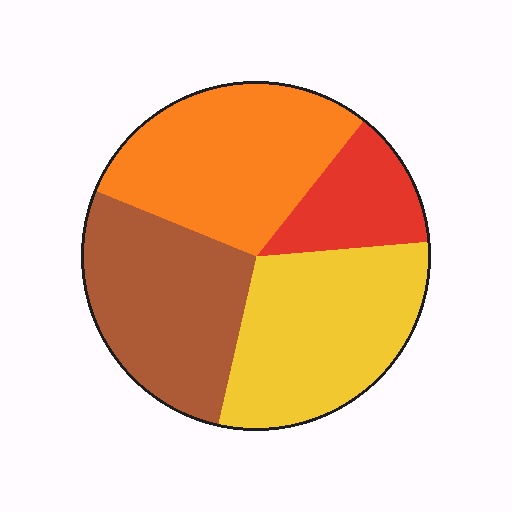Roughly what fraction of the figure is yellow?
Yellow covers roughly 30% of the figure.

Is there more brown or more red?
Brown.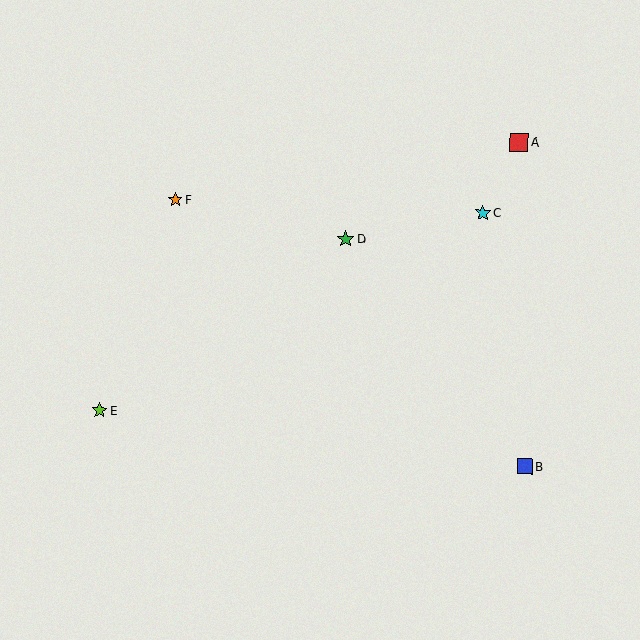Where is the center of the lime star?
The center of the lime star is at (99, 411).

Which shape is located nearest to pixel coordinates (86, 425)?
The lime star (labeled E) at (99, 411) is nearest to that location.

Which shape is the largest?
The red square (labeled A) is the largest.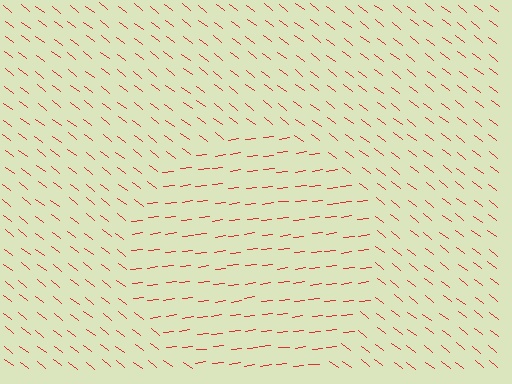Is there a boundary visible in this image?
Yes, there is a texture boundary formed by a change in line orientation.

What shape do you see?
I see a circle.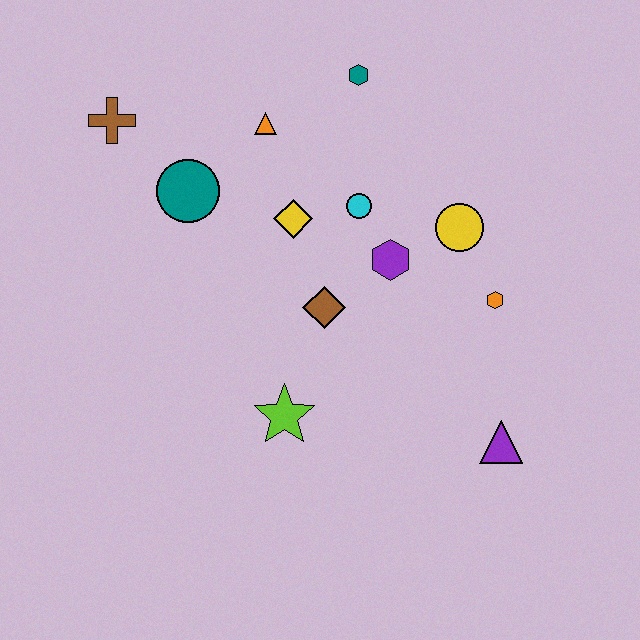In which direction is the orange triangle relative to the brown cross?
The orange triangle is to the right of the brown cross.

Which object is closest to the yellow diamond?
The cyan circle is closest to the yellow diamond.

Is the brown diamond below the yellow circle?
Yes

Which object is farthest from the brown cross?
The purple triangle is farthest from the brown cross.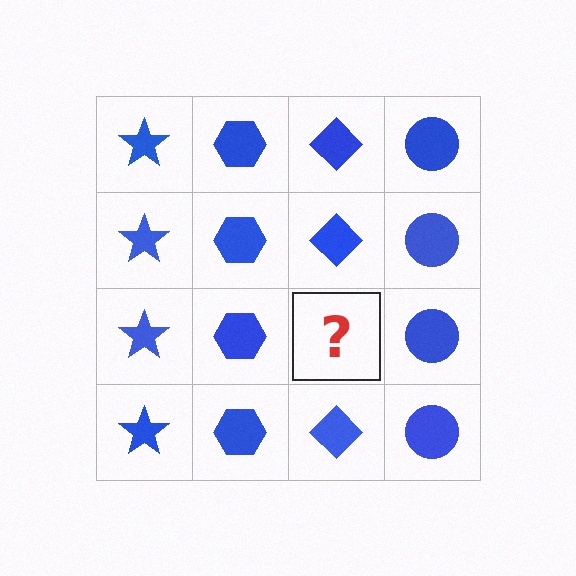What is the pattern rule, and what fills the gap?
The rule is that each column has a consistent shape. The gap should be filled with a blue diamond.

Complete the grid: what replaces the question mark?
The question mark should be replaced with a blue diamond.